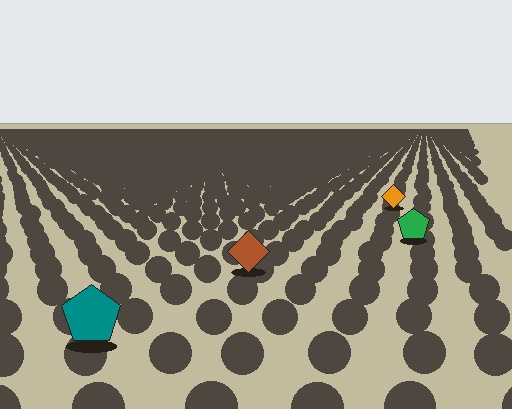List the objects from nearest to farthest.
From nearest to farthest: the teal pentagon, the brown diamond, the green pentagon, the orange diamond.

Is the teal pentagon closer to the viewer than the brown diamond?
Yes. The teal pentagon is closer — you can tell from the texture gradient: the ground texture is coarser near it.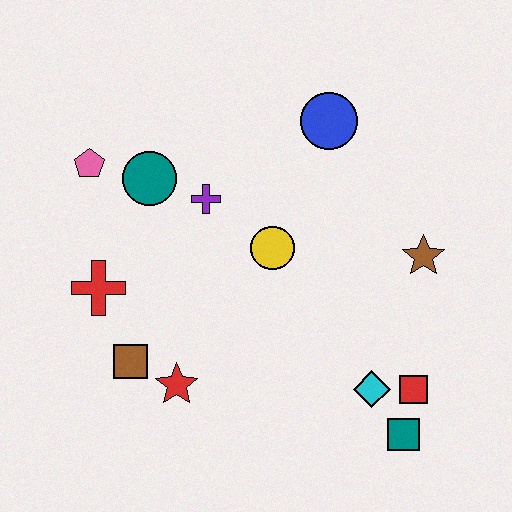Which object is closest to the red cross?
The brown square is closest to the red cross.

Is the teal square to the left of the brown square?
No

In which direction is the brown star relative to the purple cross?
The brown star is to the right of the purple cross.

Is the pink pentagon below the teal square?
No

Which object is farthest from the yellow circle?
The teal square is farthest from the yellow circle.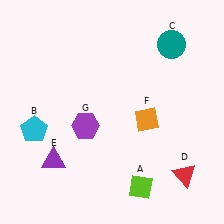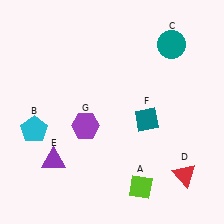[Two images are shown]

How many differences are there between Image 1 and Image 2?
There is 1 difference between the two images.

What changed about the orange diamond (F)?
In Image 1, F is orange. In Image 2, it changed to teal.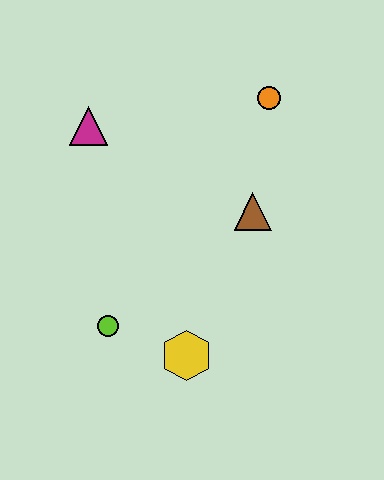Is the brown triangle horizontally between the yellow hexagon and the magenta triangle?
No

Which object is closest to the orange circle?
The brown triangle is closest to the orange circle.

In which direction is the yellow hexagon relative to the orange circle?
The yellow hexagon is below the orange circle.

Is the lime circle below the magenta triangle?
Yes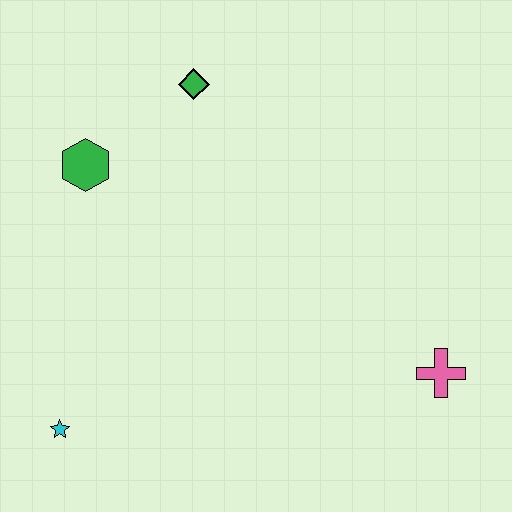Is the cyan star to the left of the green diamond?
Yes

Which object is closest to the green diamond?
The green hexagon is closest to the green diamond.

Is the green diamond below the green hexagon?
No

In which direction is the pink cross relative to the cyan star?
The pink cross is to the right of the cyan star.